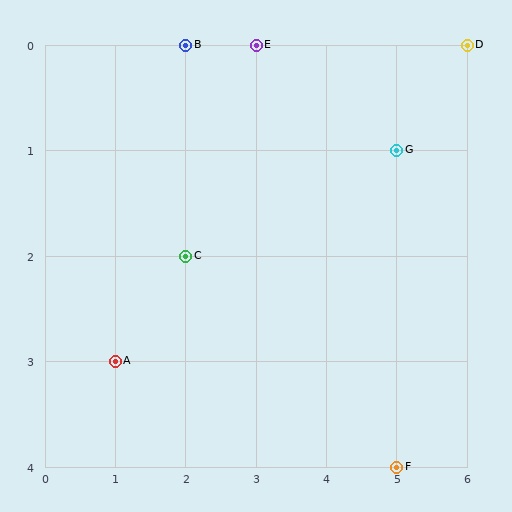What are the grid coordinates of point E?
Point E is at grid coordinates (3, 0).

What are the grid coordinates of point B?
Point B is at grid coordinates (2, 0).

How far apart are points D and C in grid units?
Points D and C are 4 columns and 2 rows apart (about 4.5 grid units diagonally).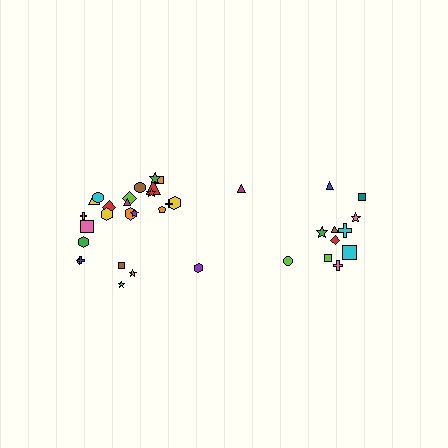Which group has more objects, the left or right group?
The left group.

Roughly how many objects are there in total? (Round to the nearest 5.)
Roughly 35 objects in total.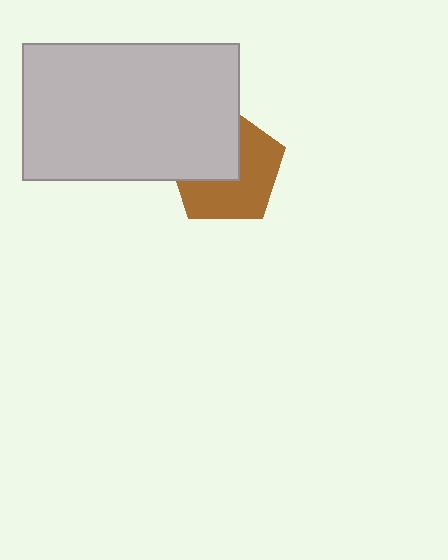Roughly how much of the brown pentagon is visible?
About half of it is visible (roughly 57%).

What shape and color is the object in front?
The object in front is a light gray rectangle.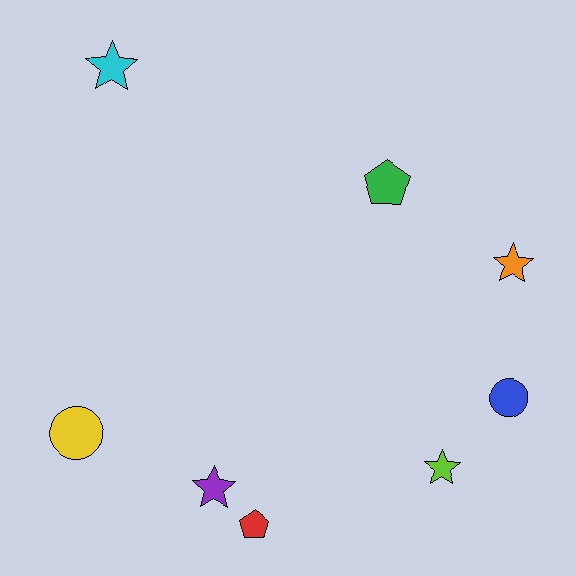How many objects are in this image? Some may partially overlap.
There are 8 objects.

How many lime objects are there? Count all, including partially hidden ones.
There is 1 lime object.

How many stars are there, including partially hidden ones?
There are 4 stars.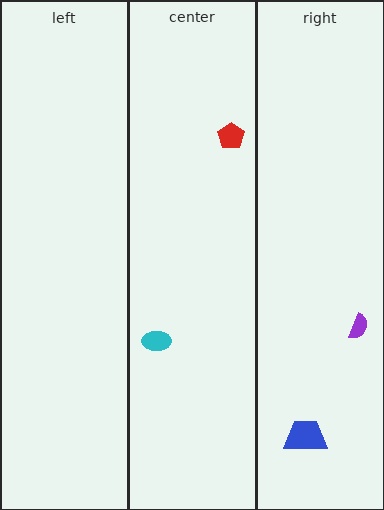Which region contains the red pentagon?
The center region.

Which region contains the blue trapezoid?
The right region.